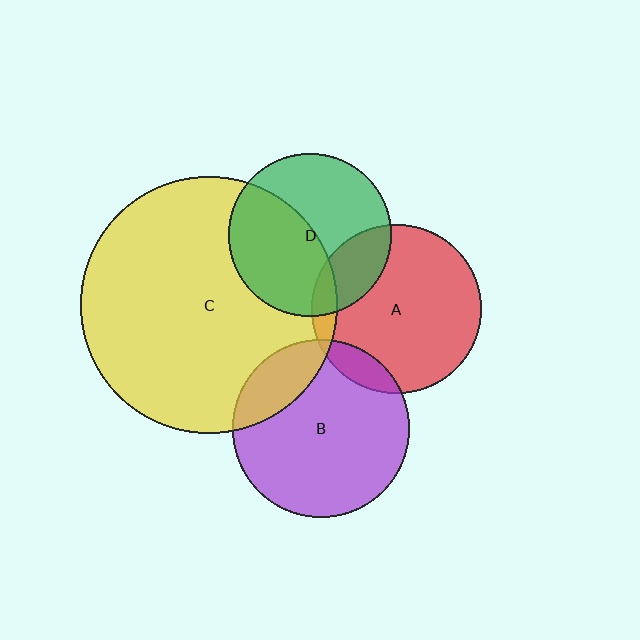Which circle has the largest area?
Circle C (yellow).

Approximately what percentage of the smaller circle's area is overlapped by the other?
Approximately 45%.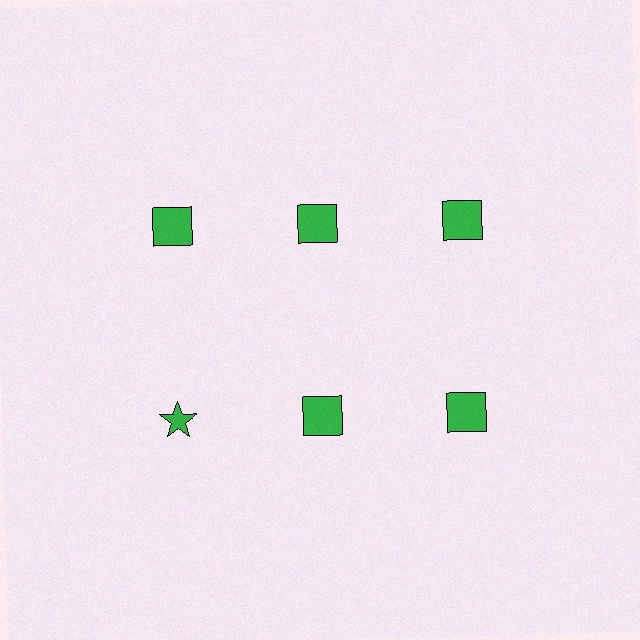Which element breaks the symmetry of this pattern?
The green star in the second row, leftmost column breaks the symmetry. All other shapes are green squares.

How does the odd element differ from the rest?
It has a different shape: star instead of square.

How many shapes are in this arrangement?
There are 6 shapes arranged in a grid pattern.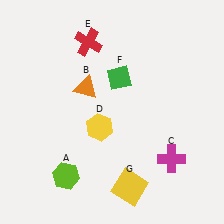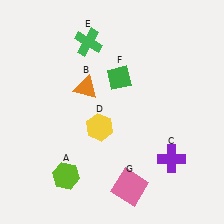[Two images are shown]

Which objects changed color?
C changed from magenta to purple. E changed from red to green. G changed from yellow to pink.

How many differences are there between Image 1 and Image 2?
There are 3 differences between the two images.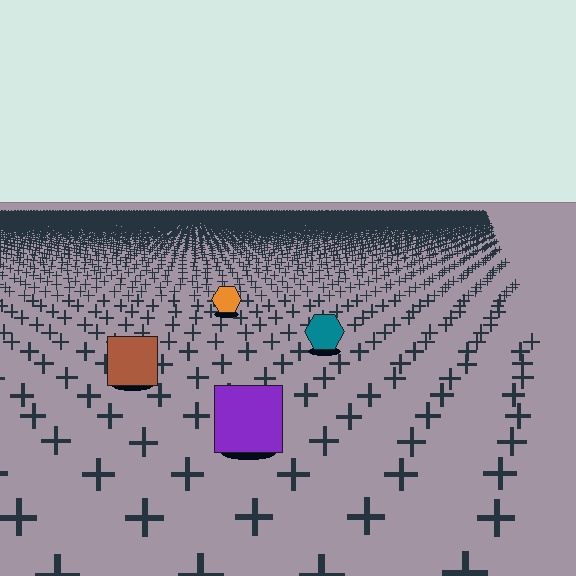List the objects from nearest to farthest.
From nearest to farthest: the purple square, the brown square, the teal hexagon, the orange hexagon.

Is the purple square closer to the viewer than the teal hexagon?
Yes. The purple square is closer — you can tell from the texture gradient: the ground texture is coarser near it.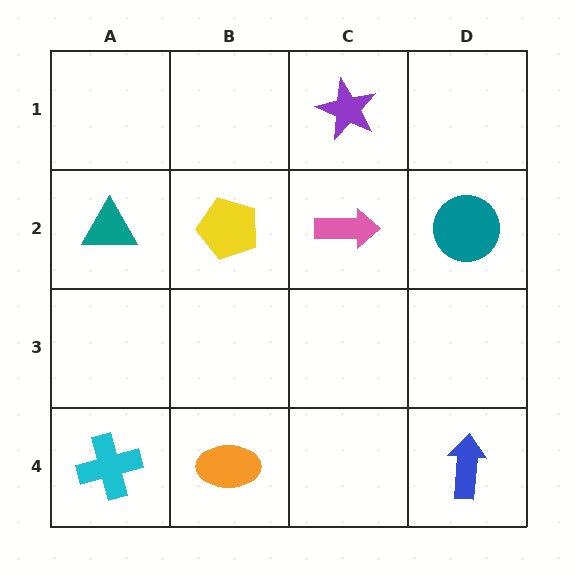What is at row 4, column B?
An orange ellipse.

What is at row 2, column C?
A pink arrow.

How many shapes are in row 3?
0 shapes.